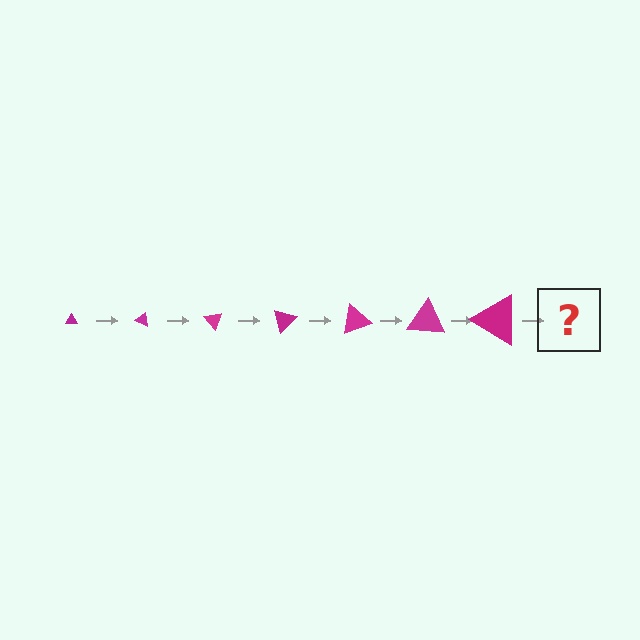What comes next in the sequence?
The next element should be a triangle, larger than the previous one and rotated 175 degrees from the start.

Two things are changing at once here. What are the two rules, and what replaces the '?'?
The two rules are that the triangle grows larger each step and it rotates 25 degrees each step. The '?' should be a triangle, larger than the previous one and rotated 175 degrees from the start.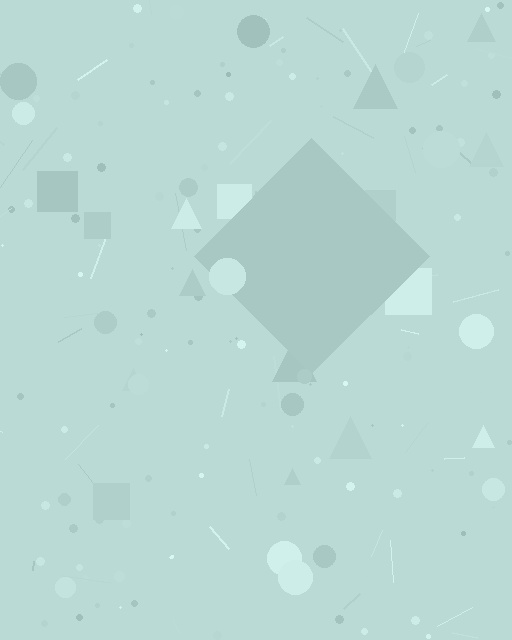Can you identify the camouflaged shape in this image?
The camouflaged shape is a diamond.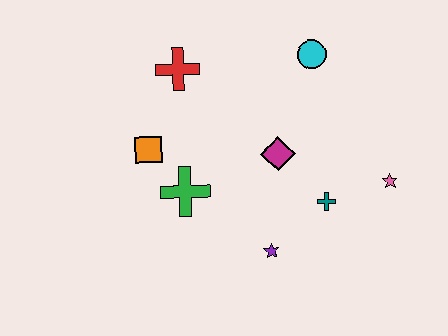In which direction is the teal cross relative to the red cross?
The teal cross is to the right of the red cross.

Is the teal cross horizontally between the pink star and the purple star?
Yes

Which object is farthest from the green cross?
The pink star is farthest from the green cross.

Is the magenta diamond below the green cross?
No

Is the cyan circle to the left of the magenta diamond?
No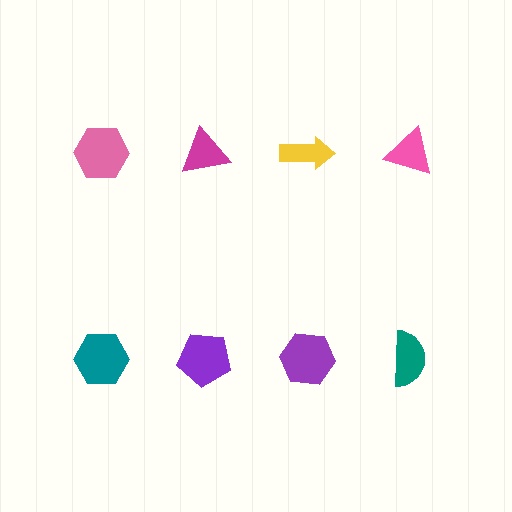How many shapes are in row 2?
4 shapes.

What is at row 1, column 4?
A pink triangle.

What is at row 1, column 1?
A pink hexagon.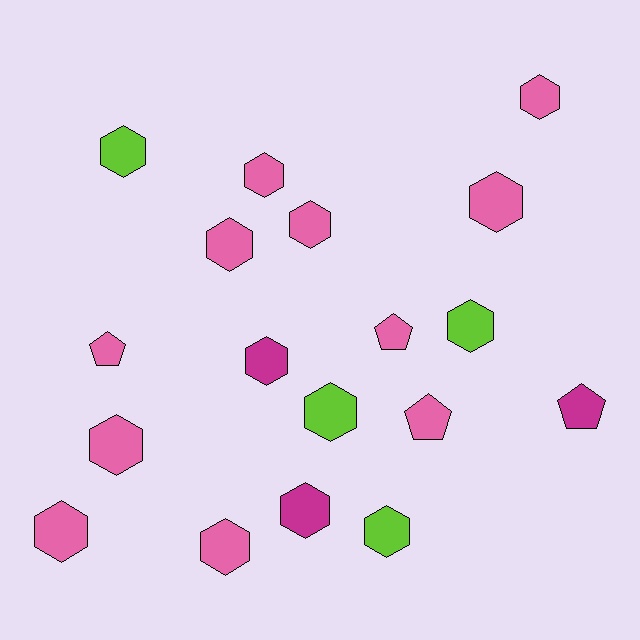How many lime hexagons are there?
There are 4 lime hexagons.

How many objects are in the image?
There are 18 objects.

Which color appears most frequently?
Pink, with 11 objects.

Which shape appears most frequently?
Hexagon, with 14 objects.